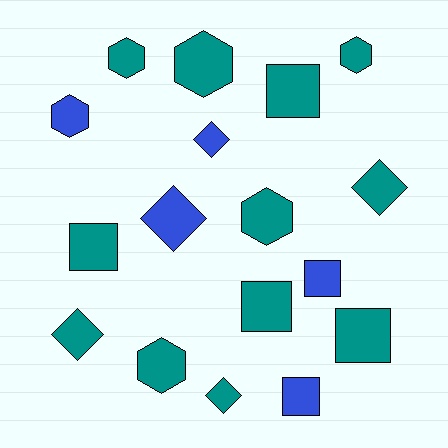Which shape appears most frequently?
Square, with 6 objects.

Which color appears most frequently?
Teal, with 12 objects.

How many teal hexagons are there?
There are 5 teal hexagons.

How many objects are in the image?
There are 17 objects.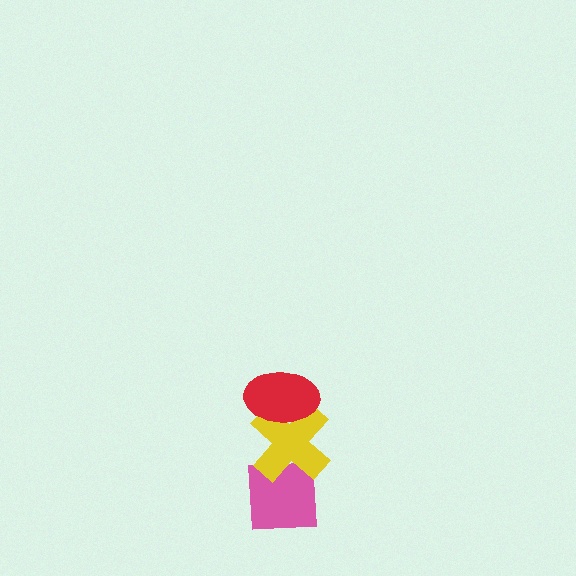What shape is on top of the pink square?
The yellow cross is on top of the pink square.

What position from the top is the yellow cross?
The yellow cross is 2nd from the top.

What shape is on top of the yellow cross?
The red ellipse is on top of the yellow cross.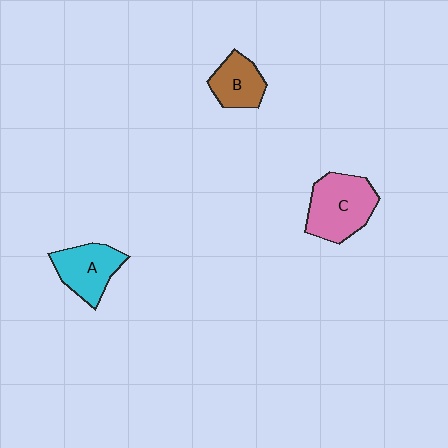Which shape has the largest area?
Shape C (pink).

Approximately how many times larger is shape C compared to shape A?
Approximately 1.3 times.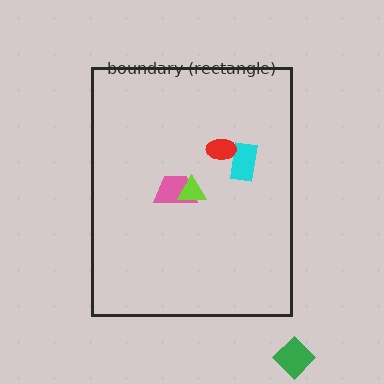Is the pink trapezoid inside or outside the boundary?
Inside.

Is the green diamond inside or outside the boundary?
Outside.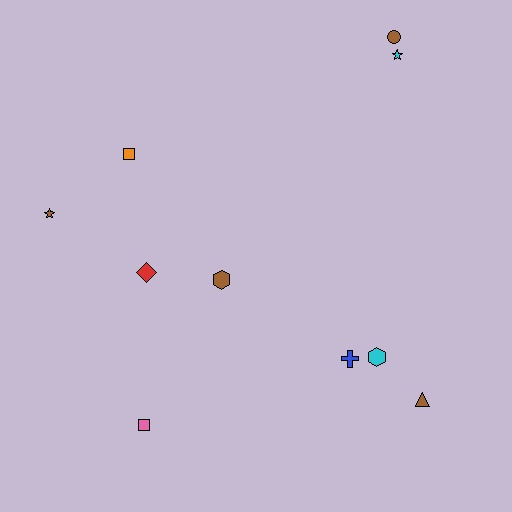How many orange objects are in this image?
There is 1 orange object.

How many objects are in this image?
There are 10 objects.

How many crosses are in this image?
There is 1 cross.